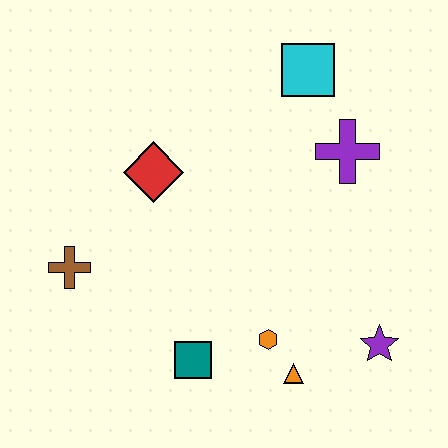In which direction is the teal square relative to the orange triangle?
The teal square is to the left of the orange triangle.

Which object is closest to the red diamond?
The brown cross is closest to the red diamond.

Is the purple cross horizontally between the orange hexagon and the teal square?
No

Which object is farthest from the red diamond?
The purple star is farthest from the red diamond.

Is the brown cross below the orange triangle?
No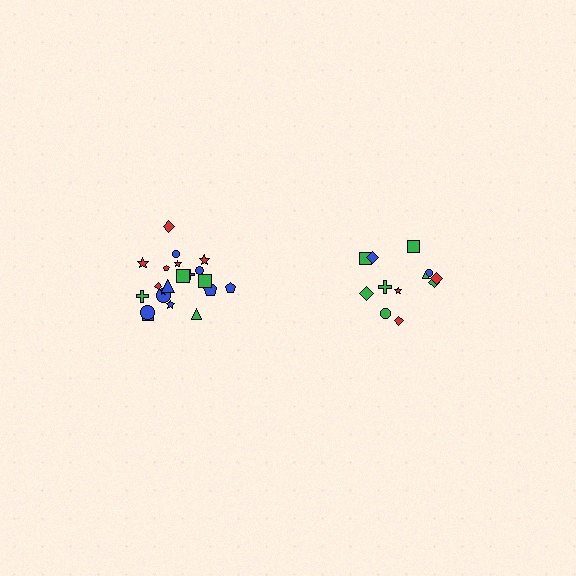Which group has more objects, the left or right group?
The left group.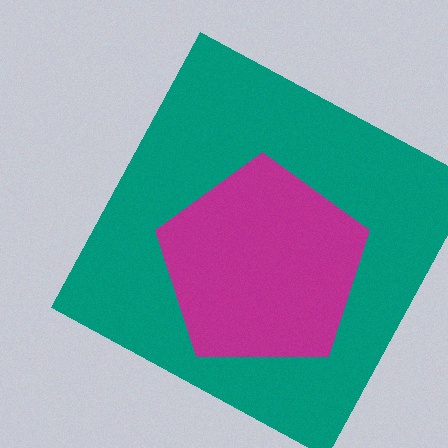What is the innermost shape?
The magenta pentagon.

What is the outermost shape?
The teal square.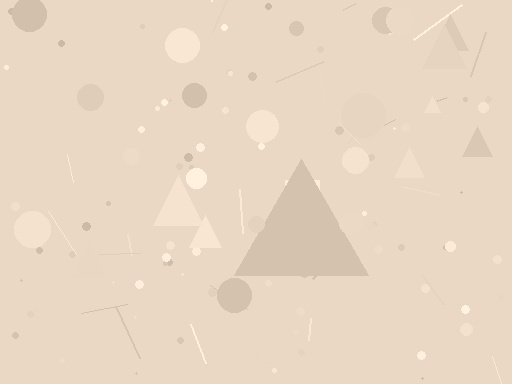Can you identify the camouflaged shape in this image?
The camouflaged shape is a triangle.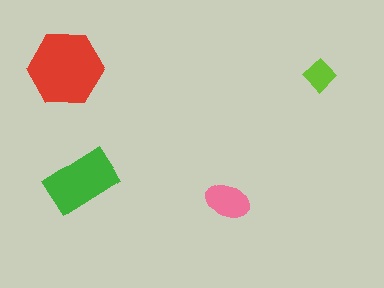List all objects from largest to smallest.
The red hexagon, the green rectangle, the pink ellipse, the lime diamond.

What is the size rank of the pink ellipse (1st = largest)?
3rd.